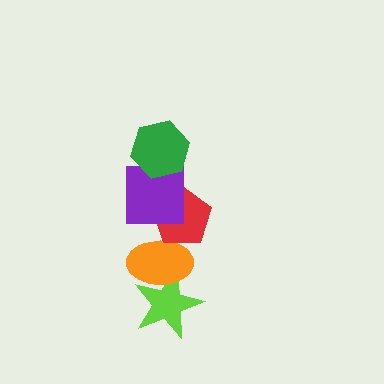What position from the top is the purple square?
The purple square is 2nd from the top.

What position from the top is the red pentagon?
The red pentagon is 3rd from the top.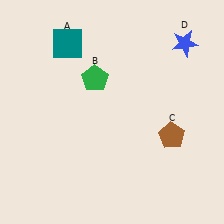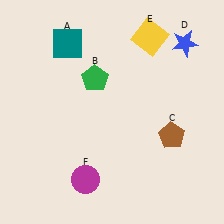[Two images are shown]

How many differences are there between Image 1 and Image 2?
There are 2 differences between the two images.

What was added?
A yellow square (E), a magenta circle (F) were added in Image 2.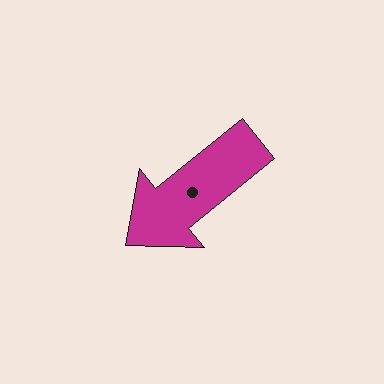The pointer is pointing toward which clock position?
Roughly 8 o'clock.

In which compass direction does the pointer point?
Southwest.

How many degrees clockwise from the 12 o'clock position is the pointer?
Approximately 231 degrees.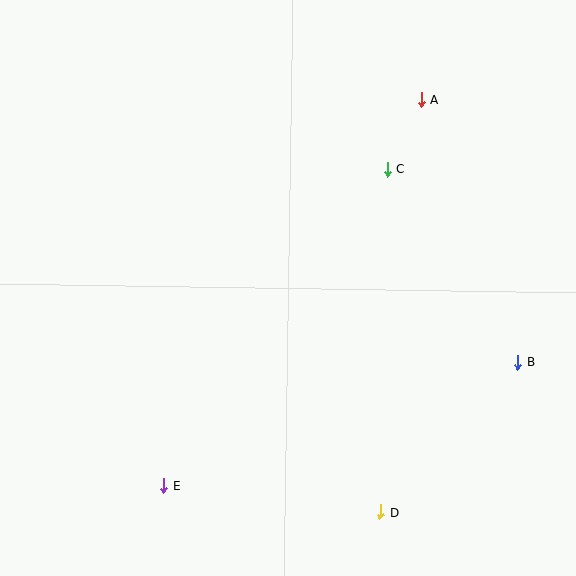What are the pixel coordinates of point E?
Point E is at (163, 486).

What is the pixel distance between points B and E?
The distance between B and E is 375 pixels.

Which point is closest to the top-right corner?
Point A is closest to the top-right corner.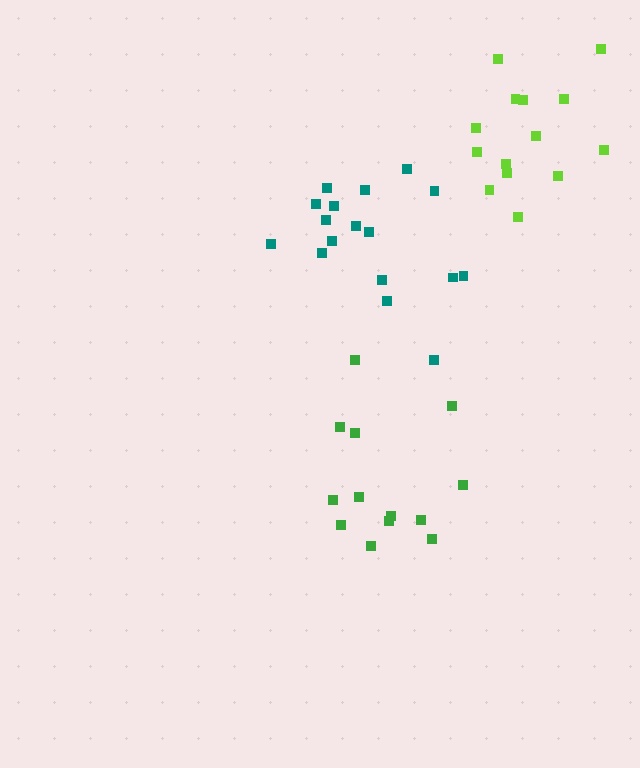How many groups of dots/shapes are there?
There are 3 groups.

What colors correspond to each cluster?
The clusters are colored: green, lime, teal.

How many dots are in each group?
Group 1: 13 dots, Group 2: 14 dots, Group 3: 17 dots (44 total).